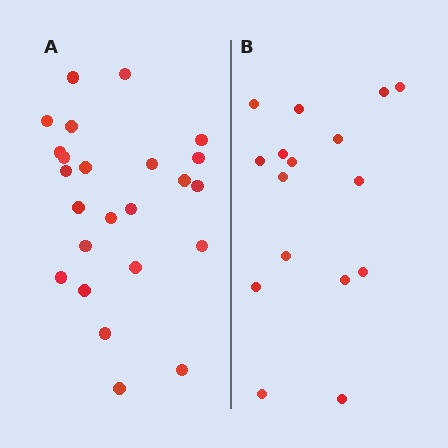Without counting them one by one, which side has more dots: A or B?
Region A (the left region) has more dots.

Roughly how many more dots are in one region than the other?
Region A has roughly 8 or so more dots than region B.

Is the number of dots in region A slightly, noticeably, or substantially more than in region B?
Region A has substantially more. The ratio is roughly 1.5 to 1.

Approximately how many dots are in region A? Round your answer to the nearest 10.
About 20 dots. (The exact count is 24, which rounds to 20.)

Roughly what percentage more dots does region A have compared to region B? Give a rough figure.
About 50% more.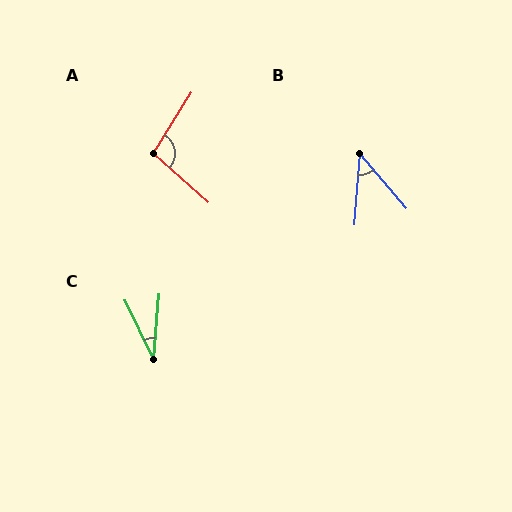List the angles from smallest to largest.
C (30°), B (45°), A (100°).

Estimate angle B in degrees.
Approximately 45 degrees.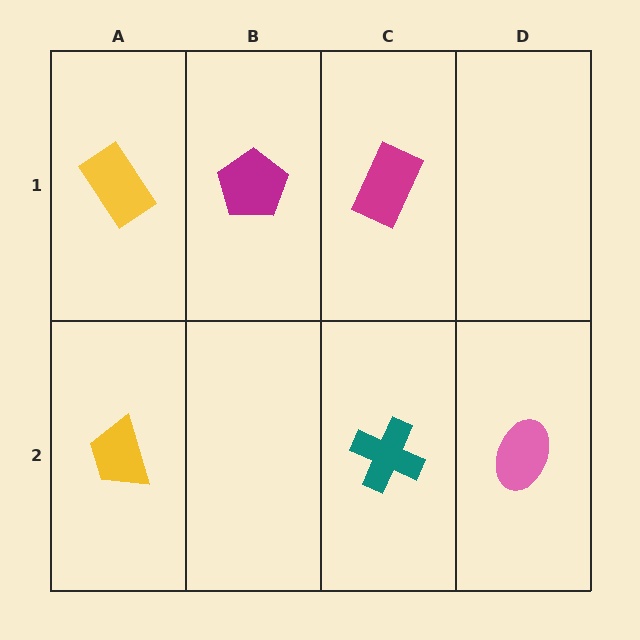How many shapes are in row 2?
3 shapes.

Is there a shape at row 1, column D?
No, that cell is empty.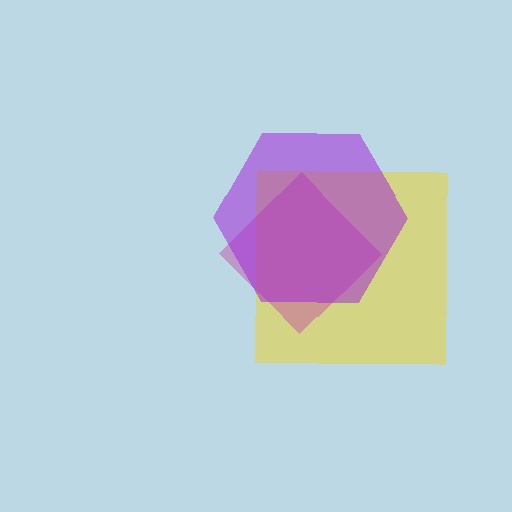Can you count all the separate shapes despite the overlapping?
Yes, there are 3 separate shapes.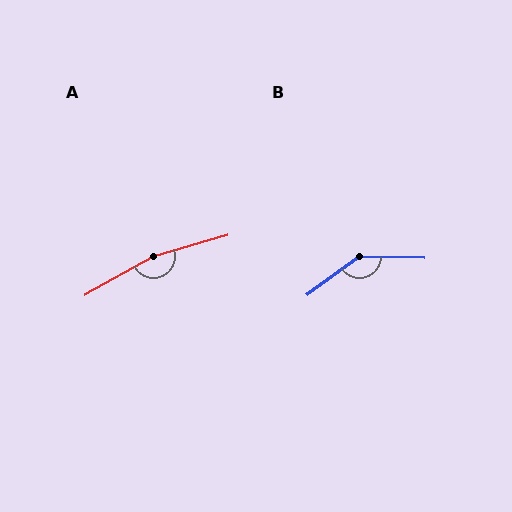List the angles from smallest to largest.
B (142°), A (167°).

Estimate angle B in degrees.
Approximately 142 degrees.